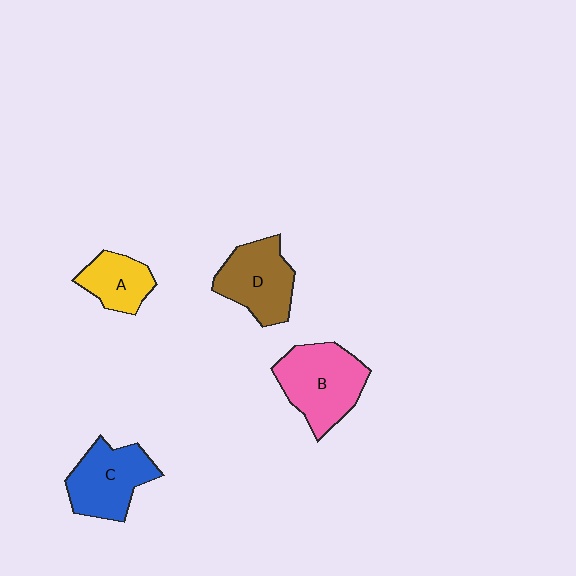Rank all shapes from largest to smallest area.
From largest to smallest: B (pink), C (blue), D (brown), A (yellow).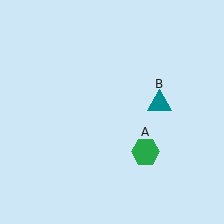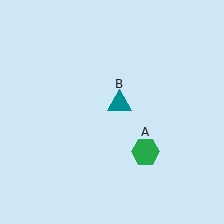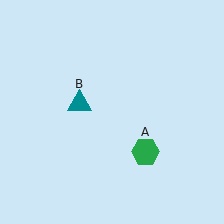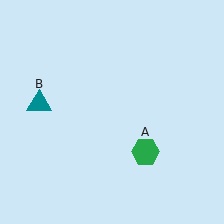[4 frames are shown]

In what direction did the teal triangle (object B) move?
The teal triangle (object B) moved left.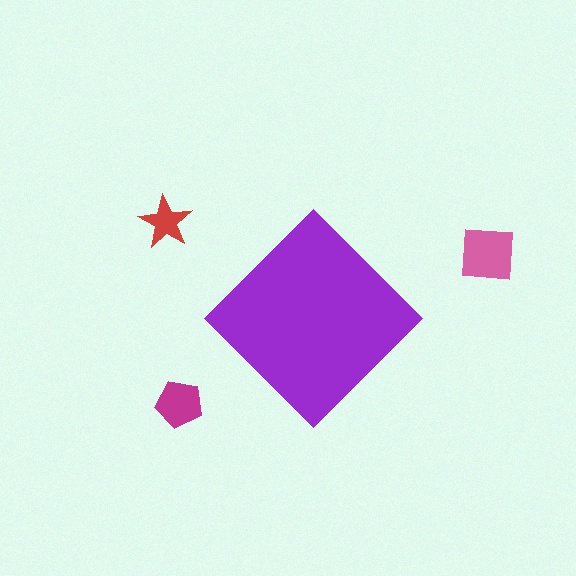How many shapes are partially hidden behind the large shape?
0 shapes are partially hidden.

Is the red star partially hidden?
No, the red star is fully visible.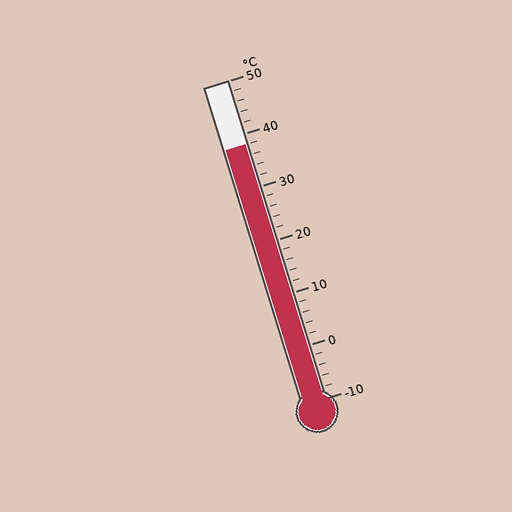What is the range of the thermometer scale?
The thermometer scale ranges from -10°C to 50°C.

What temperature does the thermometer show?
The thermometer shows approximately 38°C.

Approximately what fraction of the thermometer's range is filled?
The thermometer is filled to approximately 80% of its range.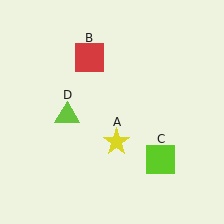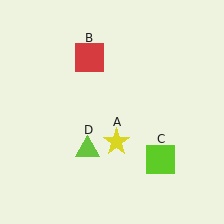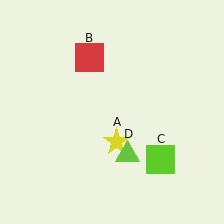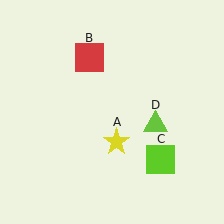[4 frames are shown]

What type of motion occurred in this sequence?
The lime triangle (object D) rotated counterclockwise around the center of the scene.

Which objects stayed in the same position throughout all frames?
Yellow star (object A) and red square (object B) and lime square (object C) remained stationary.